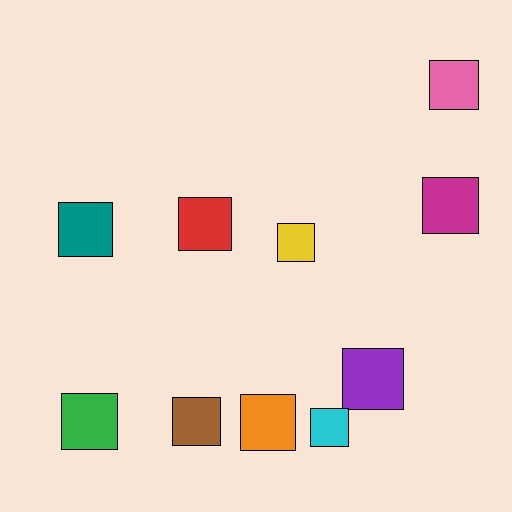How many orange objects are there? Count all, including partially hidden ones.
There is 1 orange object.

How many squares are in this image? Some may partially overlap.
There are 10 squares.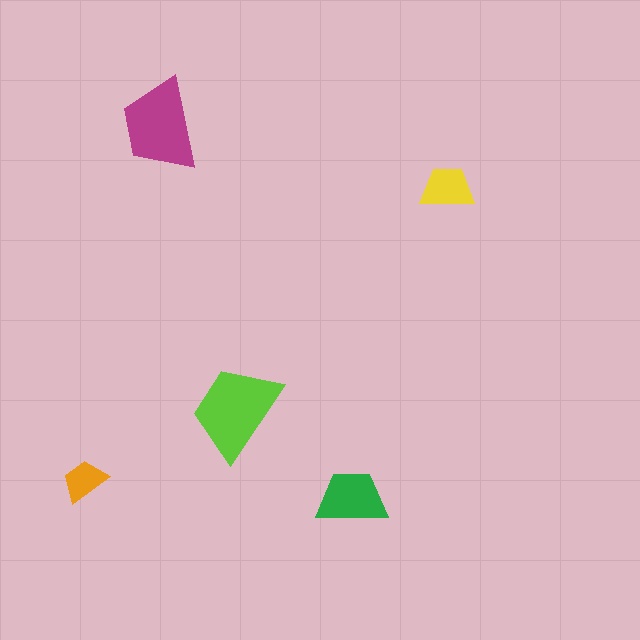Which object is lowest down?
The green trapezoid is bottommost.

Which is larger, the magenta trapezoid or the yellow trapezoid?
The magenta one.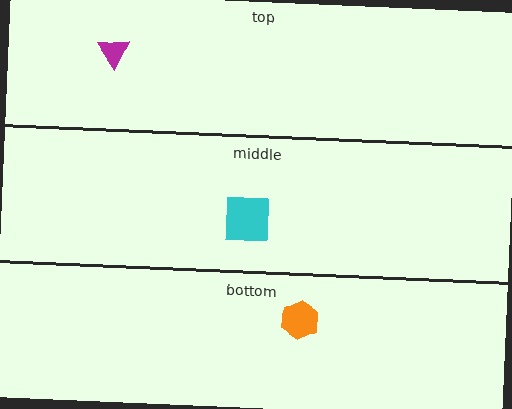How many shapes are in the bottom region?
1.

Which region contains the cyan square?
The middle region.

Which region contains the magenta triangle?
The top region.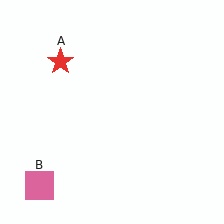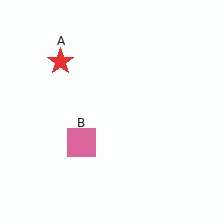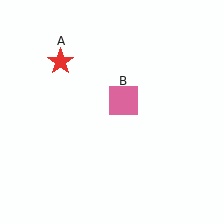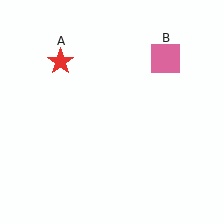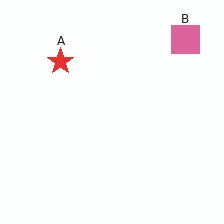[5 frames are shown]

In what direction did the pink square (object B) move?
The pink square (object B) moved up and to the right.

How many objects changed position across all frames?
1 object changed position: pink square (object B).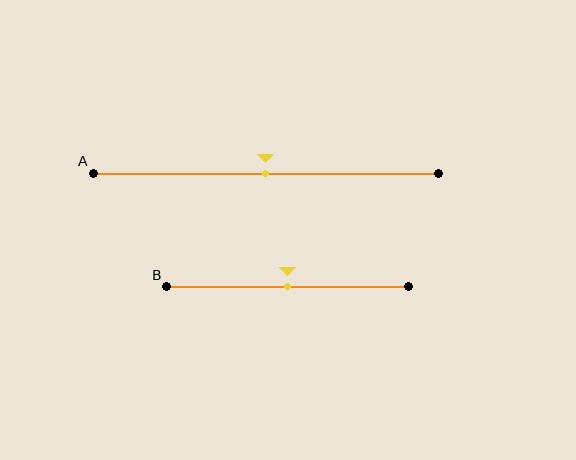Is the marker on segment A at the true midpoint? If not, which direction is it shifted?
Yes, the marker on segment A is at the true midpoint.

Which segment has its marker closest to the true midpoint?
Segment A has its marker closest to the true midpoint.